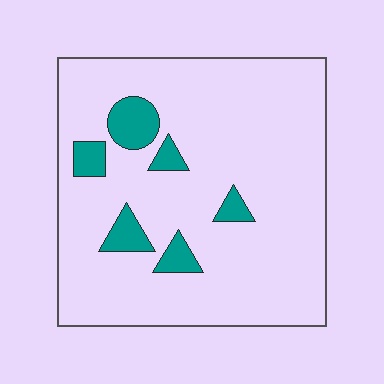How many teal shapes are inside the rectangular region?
6.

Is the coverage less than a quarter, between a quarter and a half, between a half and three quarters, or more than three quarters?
Less than a quarter.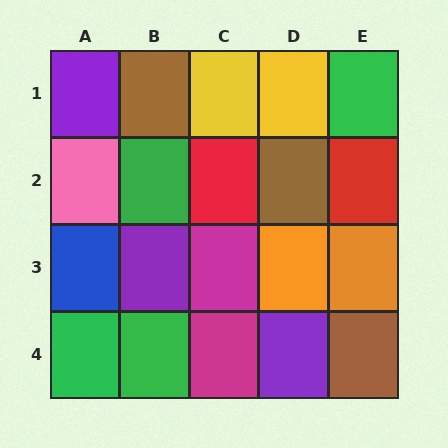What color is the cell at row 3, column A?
Blue.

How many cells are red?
2 cells are red.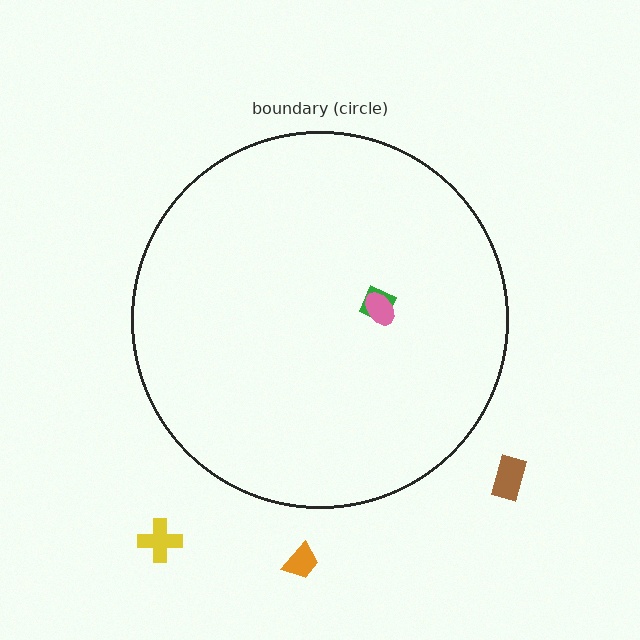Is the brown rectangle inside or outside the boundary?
Outside.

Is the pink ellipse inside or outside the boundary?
Inside.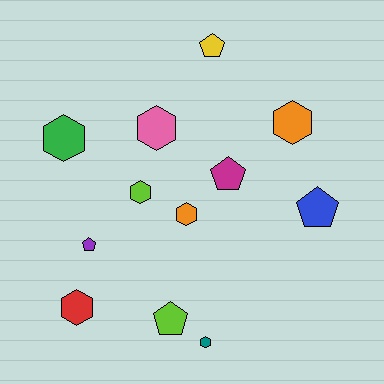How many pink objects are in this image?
There is 1 pink object.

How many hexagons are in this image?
There are 7 hexagons.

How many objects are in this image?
There are 12 objects.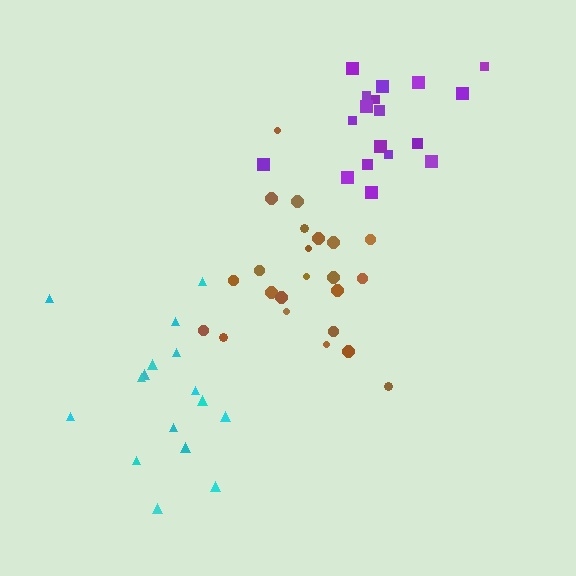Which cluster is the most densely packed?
Purple.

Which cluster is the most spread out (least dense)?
Cyan.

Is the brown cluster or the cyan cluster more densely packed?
Brown.